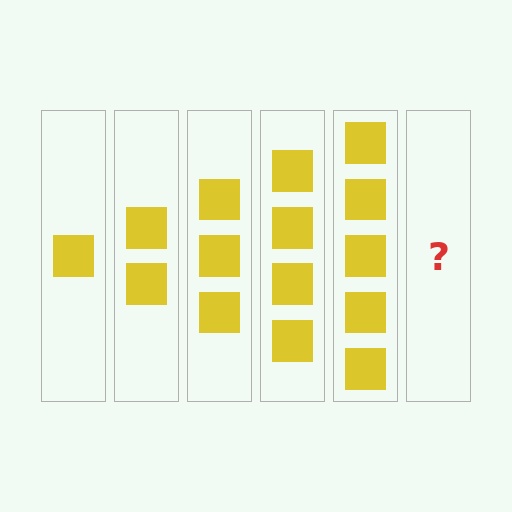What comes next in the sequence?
The next element should be 6 squares.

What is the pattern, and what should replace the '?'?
The pattern is that each step adds one more square. The '?' should be 6 squares.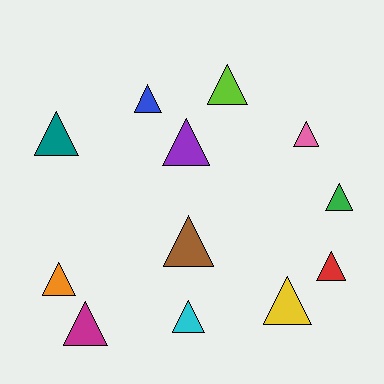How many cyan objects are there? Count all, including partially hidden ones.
There is 1 cyan object.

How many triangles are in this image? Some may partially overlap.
There are 12 triangles.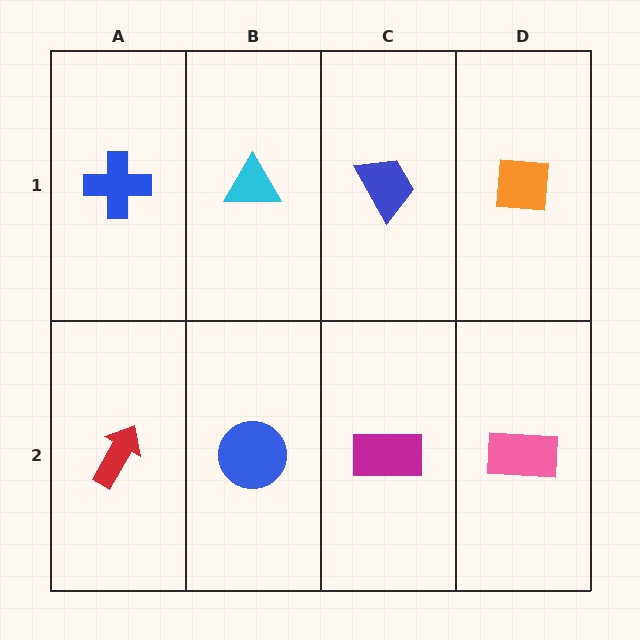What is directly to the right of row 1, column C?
An orange square.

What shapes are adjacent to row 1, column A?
A red arrow (row 2, column A), a cyan triangle (row 1, column B).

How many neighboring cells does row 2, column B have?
3.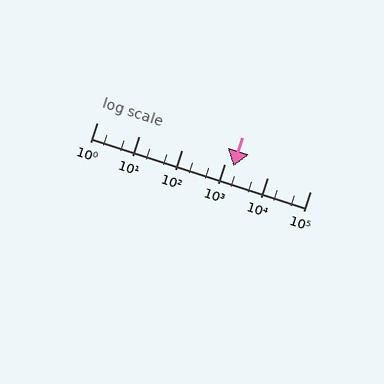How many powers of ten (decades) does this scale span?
The scale spans 5 decades, from 1 to 100000.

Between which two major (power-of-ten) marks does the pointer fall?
The pointer is between 1000 and 10000.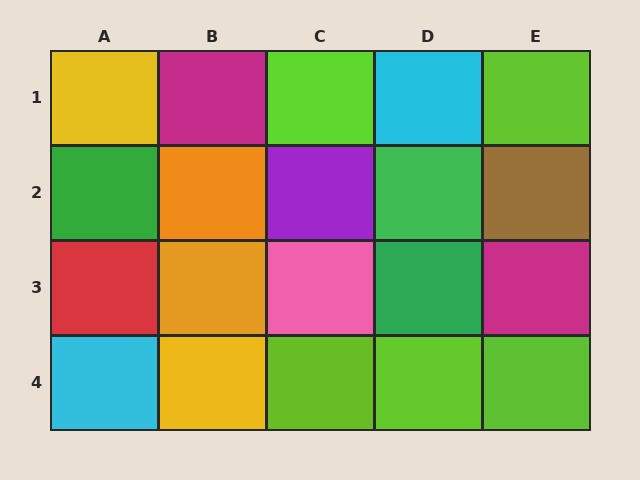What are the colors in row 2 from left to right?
Green, orange, purple, green, brown.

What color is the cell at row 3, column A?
Red.